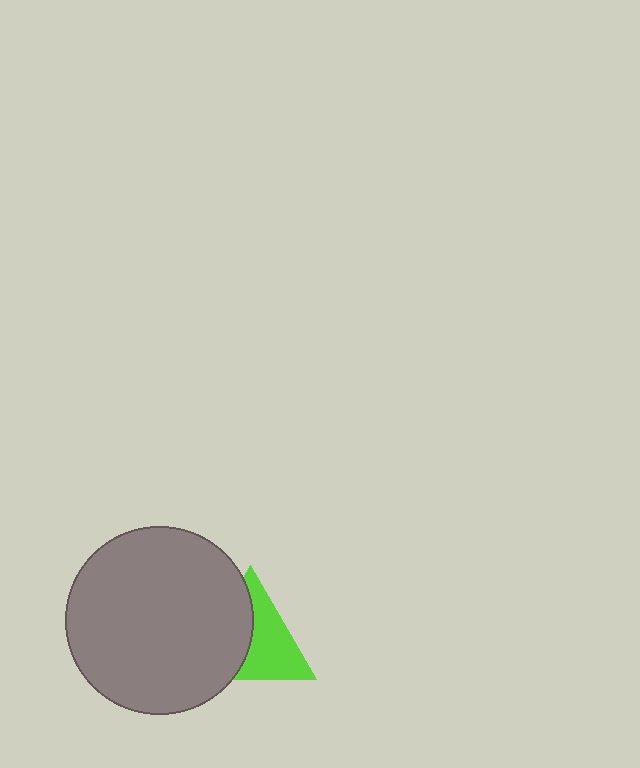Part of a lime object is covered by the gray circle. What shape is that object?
It is a triangle.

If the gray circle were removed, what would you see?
You would see the complete lime triangle.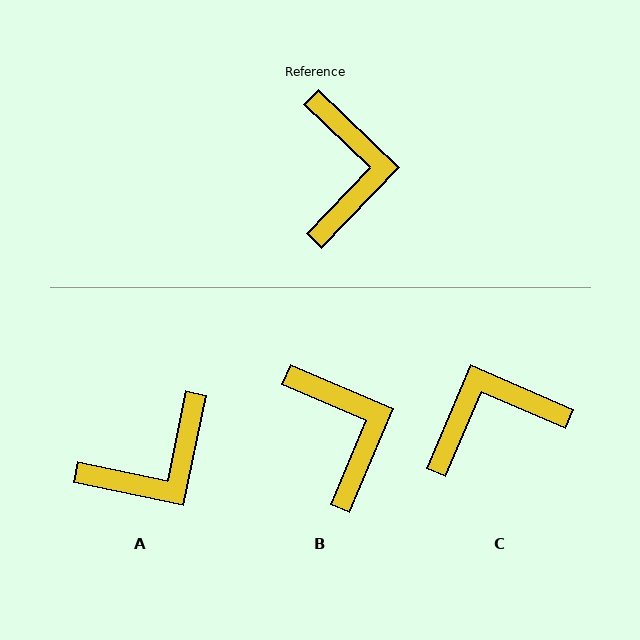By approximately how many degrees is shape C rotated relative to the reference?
Approximately 111 degrees counter-clockwise.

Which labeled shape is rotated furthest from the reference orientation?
C, about 111 degrees away.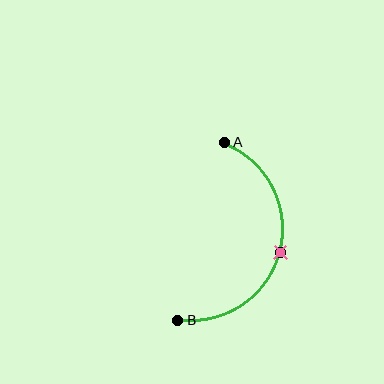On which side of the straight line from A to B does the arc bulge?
The arc bulges to the right of the straight line connecting A and B.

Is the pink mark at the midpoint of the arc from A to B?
Yes. The pink mark lies on the arc at equal arc-length from both A and B — it is the arc midpoint.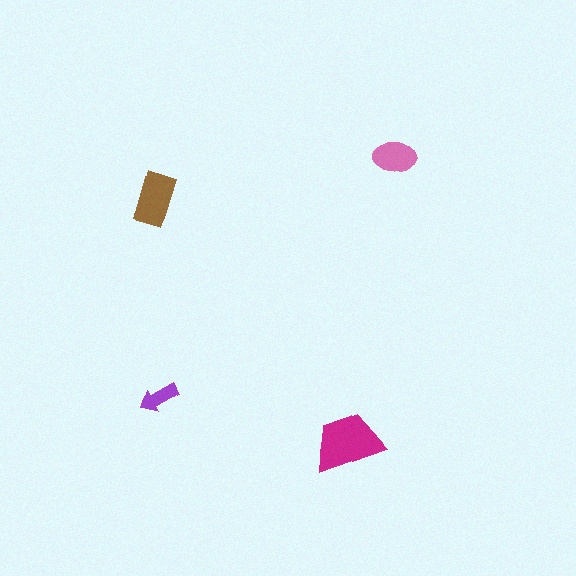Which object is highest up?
The pink ellipse is topmost.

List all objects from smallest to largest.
The purple arrow, the pink ellipse, the brown rectangle, the magenta trapezoid.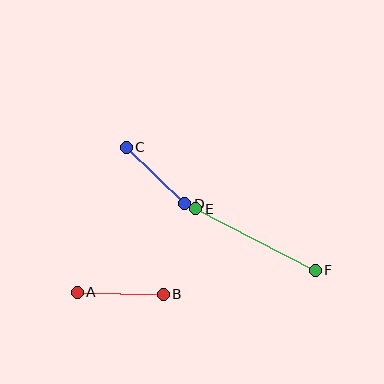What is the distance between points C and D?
The distance is approximately 81 pixels.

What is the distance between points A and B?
The distance is approximately 86 pixels.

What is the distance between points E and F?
The distance is approximately 134 pixels.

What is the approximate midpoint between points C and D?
The midpoint is at approximately (155, 176) pixels.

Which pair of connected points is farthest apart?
Points E and F are farthest apart.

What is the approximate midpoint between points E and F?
The midpoint is at approximately (256, 239) pixels.